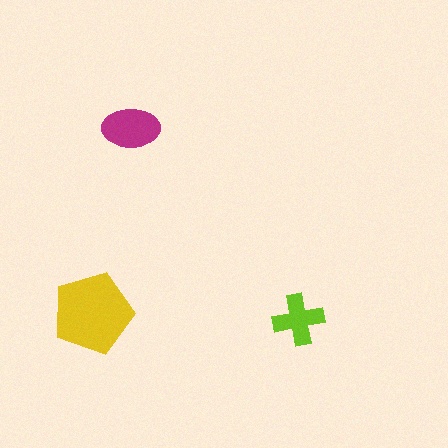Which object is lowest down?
The lime cross is bottommost.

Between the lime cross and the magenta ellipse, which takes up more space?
The magenta ellipse.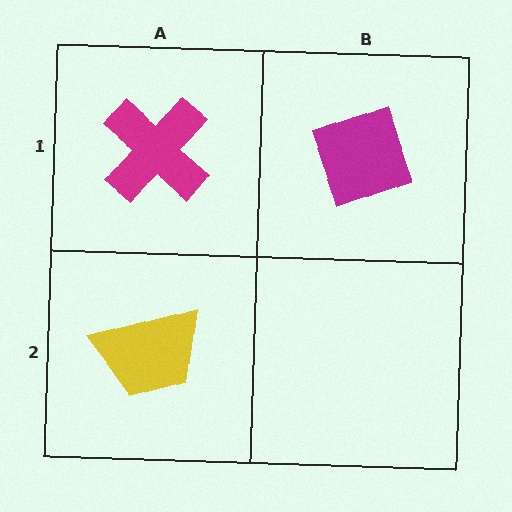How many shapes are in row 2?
1 shape.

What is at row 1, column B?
A magenta diamond.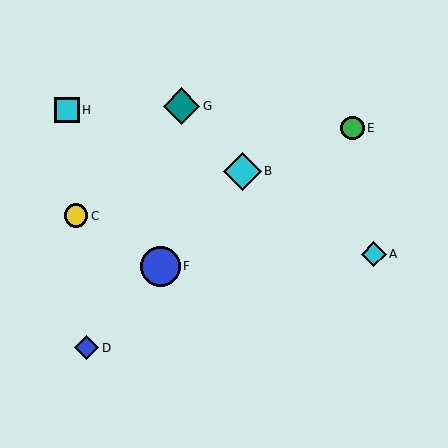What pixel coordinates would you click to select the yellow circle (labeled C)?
Click at (76, 216) to select the yellow circle C.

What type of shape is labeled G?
Shape G is a teal diamond.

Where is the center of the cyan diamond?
The center of the cyan diamond is at (243, 171).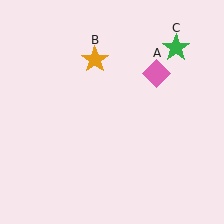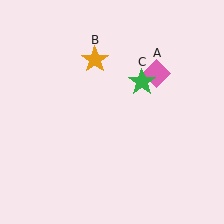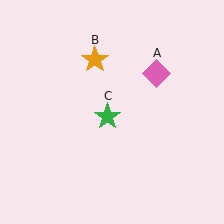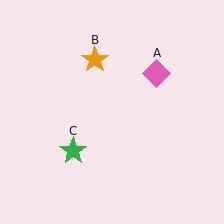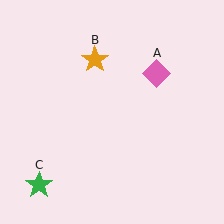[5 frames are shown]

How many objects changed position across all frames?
1 object changed position: green star (object C).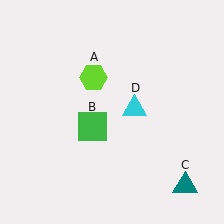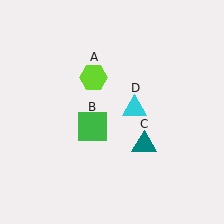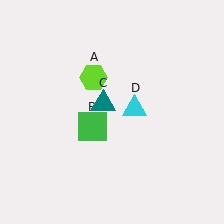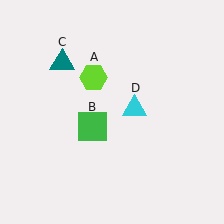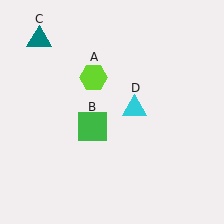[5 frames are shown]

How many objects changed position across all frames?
1 object changed position: teal triangle (object C).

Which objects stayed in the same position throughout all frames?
Lime hexagon (object A) and green square (object B) and cyan triangle (object D) remained stationary.